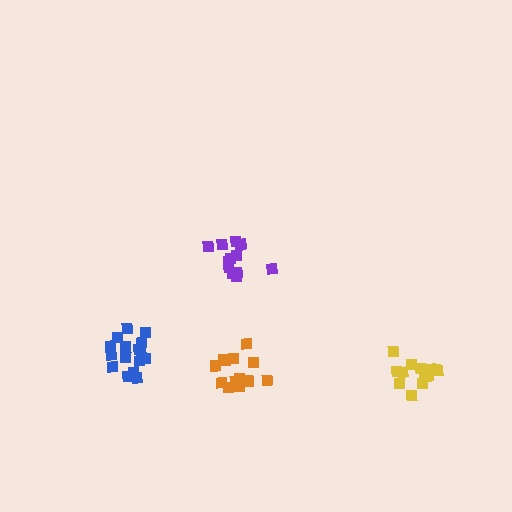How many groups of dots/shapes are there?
There are 4 groups.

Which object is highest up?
The purple cluster is topmost.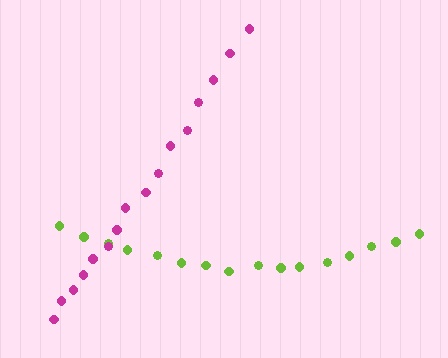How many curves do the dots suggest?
There are 2 distinct paths.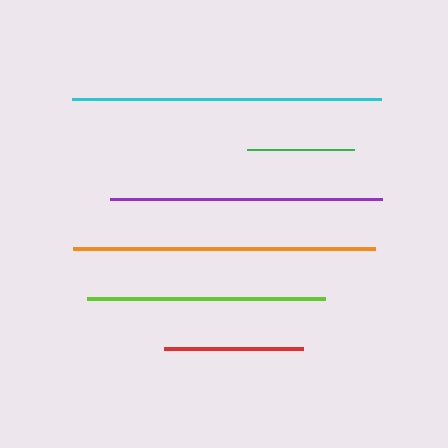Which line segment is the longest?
The cyan line is the longest at approximately 309 pixels.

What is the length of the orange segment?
The orange segment is approximately 301 pixels long.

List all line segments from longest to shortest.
From longest to shortest: cyan, orange, purple, lime, red, green.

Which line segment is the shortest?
The green line is the shortest at approximately 107 pixels.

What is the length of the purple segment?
The purple segment is approximately 272 pixels long.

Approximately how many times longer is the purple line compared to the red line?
The purple line is approximately 2.0 times the length of the red line.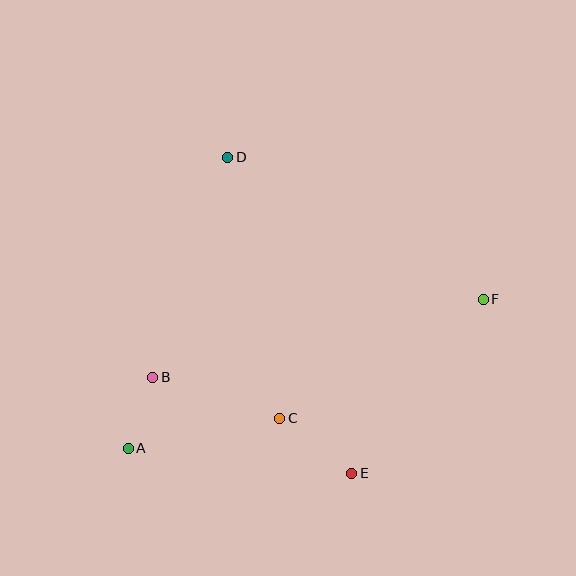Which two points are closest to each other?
Points A and B are closest to each other.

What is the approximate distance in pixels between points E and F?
The distance between E and F is approximately 218 pixels.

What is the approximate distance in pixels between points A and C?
The distance between A and C is approximately 154 pixels.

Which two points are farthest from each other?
Points A and F are farthest from each other.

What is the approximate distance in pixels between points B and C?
The distance between B and C is approximately 133 pixels.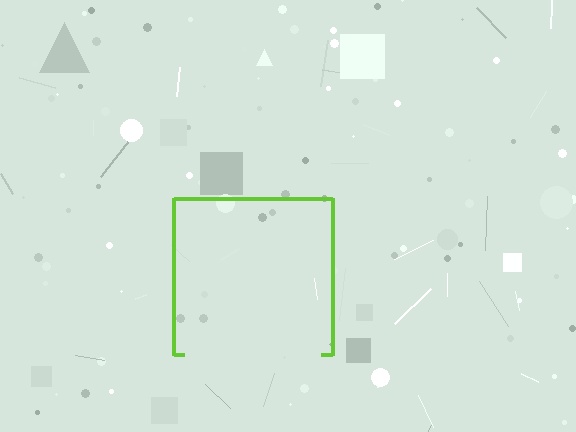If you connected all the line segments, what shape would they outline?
They would outline a square.